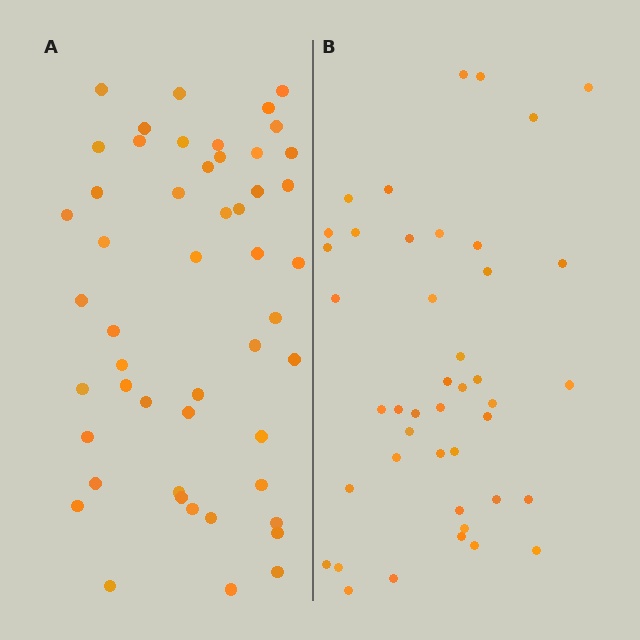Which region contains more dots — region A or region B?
Region A (the left region) has more dots.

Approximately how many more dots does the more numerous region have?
Region A has roughly 8 or so more dots than region B.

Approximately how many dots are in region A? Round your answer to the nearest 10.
About 50 dots.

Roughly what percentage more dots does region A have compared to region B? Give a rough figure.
About 15% more.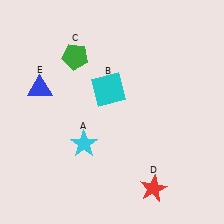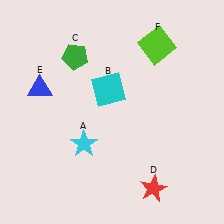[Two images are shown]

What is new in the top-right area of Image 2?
A lime square (F) was added in the top-right area of Image 2.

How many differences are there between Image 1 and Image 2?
There is 1 difference between the two images.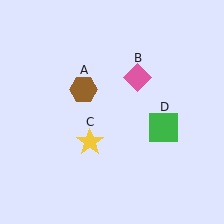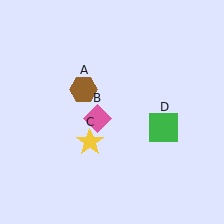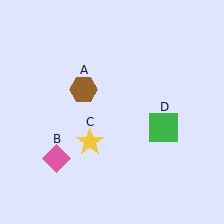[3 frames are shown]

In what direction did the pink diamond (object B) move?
The pink diamond (object B) moved down and to the left.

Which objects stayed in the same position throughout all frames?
Brown hexagon (object A) and yellow star (object C) and green square (object D) remained stationary.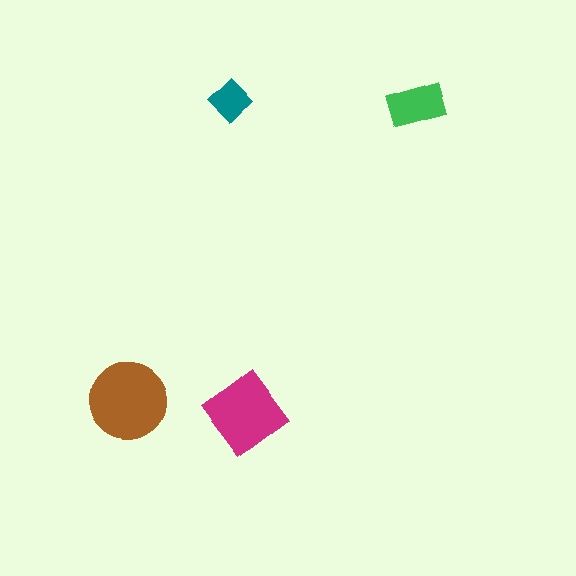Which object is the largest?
The brown circle.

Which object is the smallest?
The teal diamond.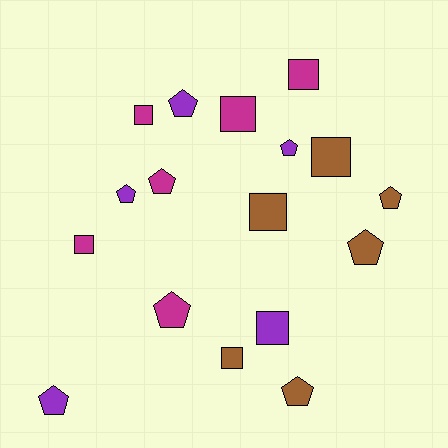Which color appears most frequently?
Magenta, with 6 objects.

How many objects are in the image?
There are 17 objects.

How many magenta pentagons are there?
There are 2 magenta pentagons.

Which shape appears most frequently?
Pentagon, with 9 objects.